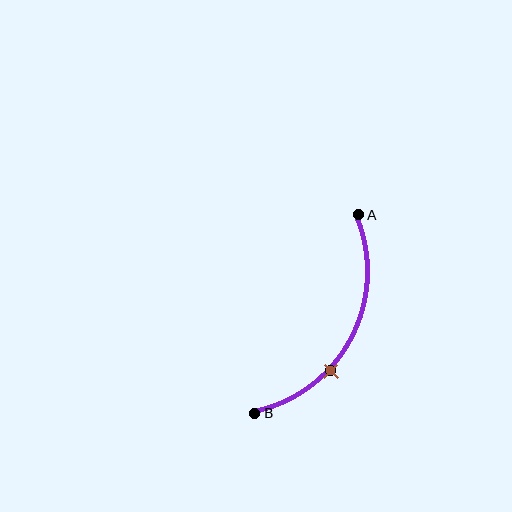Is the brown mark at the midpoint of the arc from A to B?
No. The brown mark lies on the arc but is closer to endpoint B. The arc midpoint would be at the point on the curve equidistant along the arc from both A and B.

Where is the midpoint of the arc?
The arc midpoint is the point on the curve farthest from the straight line joining A and B. It sits to the right of that line.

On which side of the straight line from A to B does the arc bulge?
The arc bulges to the right of the straight line connecting A and B.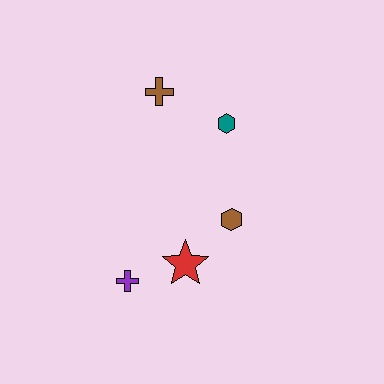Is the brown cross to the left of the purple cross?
No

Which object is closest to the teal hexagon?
The brown cross is closest to the teal hexagon.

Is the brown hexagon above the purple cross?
Yes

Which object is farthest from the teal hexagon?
The purple cross is farthest from the teal hexagon.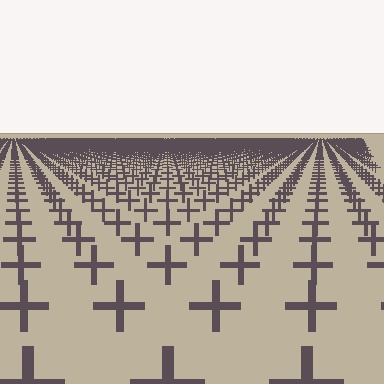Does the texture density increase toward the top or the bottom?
Density increases toward the top.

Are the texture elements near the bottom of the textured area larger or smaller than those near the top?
Larger. Near the bottom, elements are closer to the viewer and appear at a bigger on-screen size.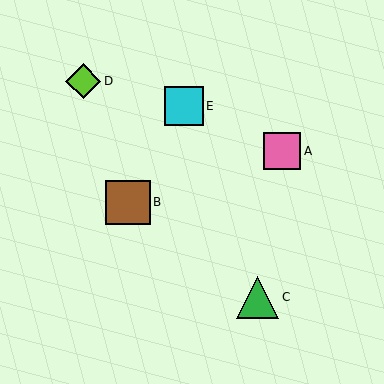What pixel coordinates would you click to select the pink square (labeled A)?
Click at (282, 151) to select the pink square A.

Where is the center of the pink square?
The center of the pink square is at (282, 151).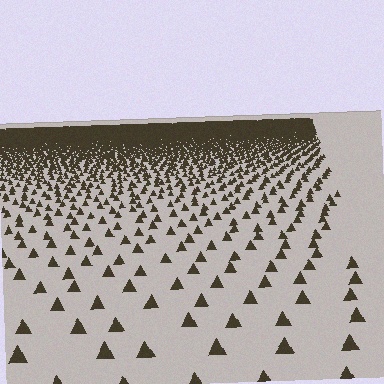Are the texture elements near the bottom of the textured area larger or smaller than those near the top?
Larger. Near the bottom, elements are closer to the viewer and appear at a bigger on-screen size.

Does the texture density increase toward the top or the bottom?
Density increases toward the top.